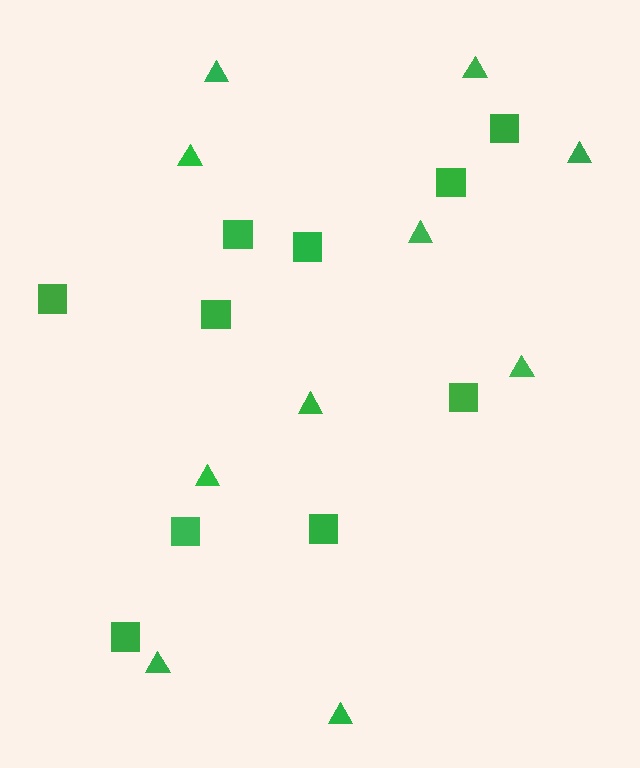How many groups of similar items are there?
There are 2 groups: one group of triangles (10) and one group of squares (10).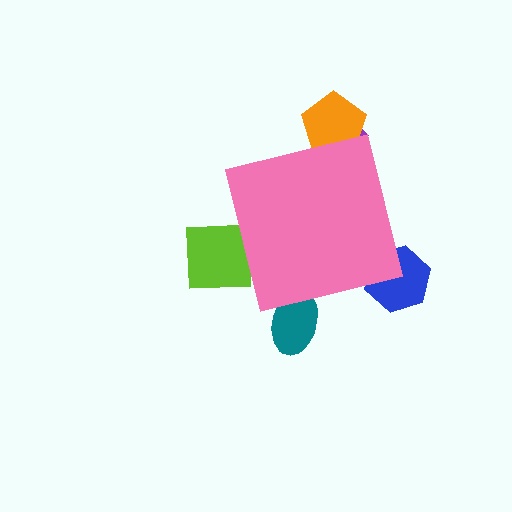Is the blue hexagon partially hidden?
Yes, the blue hexagon is partially hidden behind the pink square.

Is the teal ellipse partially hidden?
Yes, the teal ellipse is partially hidden behind the pink square.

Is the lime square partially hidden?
Yes, the lime square is partially hidden behind the pink square.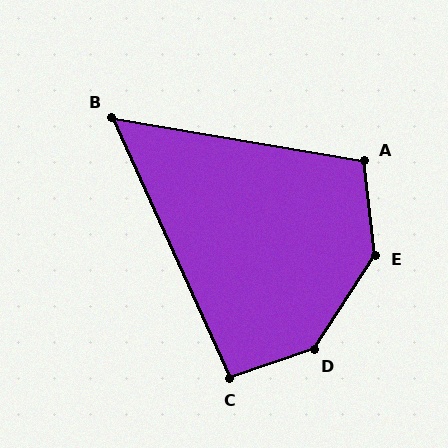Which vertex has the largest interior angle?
D, at approximately 142 degrees.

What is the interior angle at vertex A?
Approximately 106 degrees (obtuse).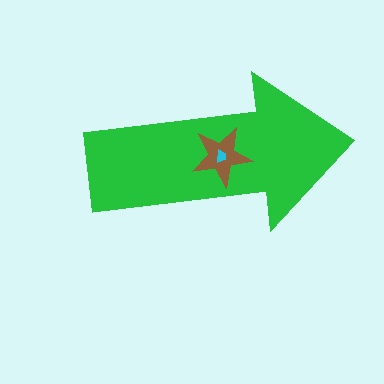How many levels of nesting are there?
3.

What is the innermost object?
The cyan trapezoid.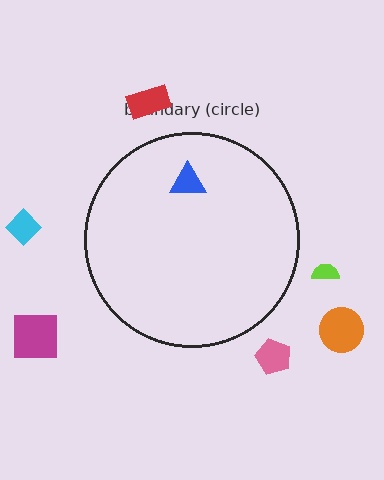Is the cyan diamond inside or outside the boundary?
Outside.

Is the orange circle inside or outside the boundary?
Outside.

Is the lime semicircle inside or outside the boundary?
Outside.